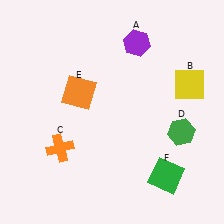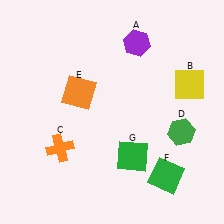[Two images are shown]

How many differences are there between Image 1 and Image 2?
There is 1 difference between the two images.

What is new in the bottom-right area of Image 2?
A green square (G) was added in the bottom-right area of Image 2.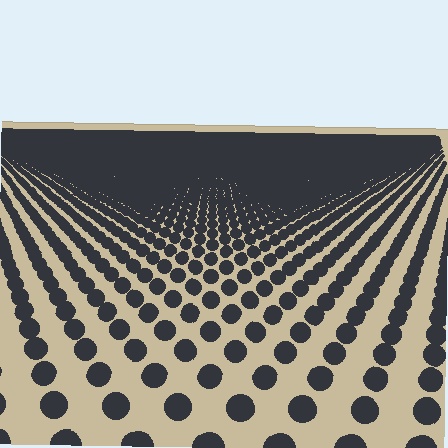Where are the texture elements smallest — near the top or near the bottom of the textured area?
Near the top.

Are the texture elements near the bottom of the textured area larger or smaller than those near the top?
Larger. Near the bottom, elements are closer to the viewer and appear at a bigger on-screen size.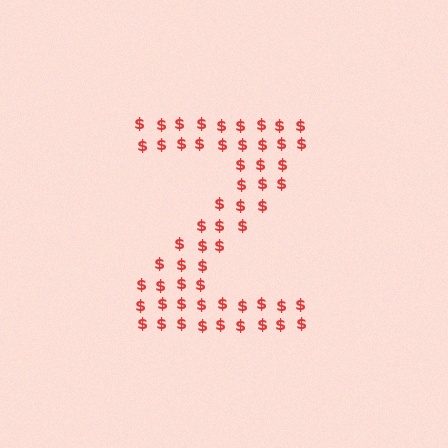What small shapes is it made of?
It is made of small dollar signs.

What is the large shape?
The large shape is the letter Z.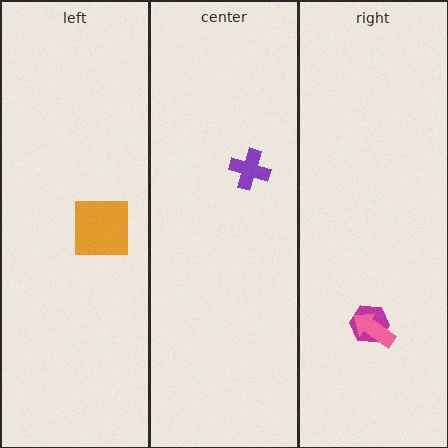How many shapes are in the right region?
2.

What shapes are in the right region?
The magenta hexagon, the pink arrow.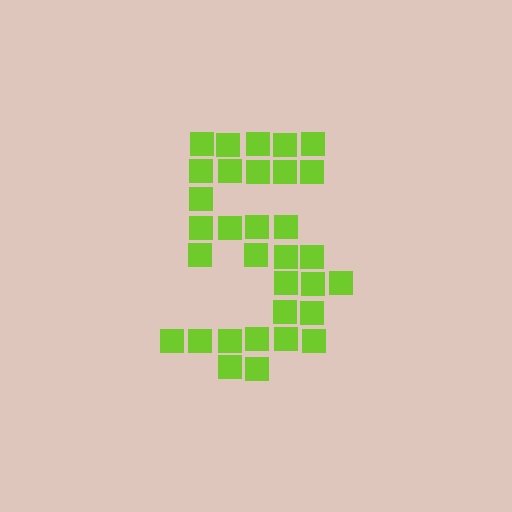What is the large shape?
The large shape is the digit 5.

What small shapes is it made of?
It is made of small squares.